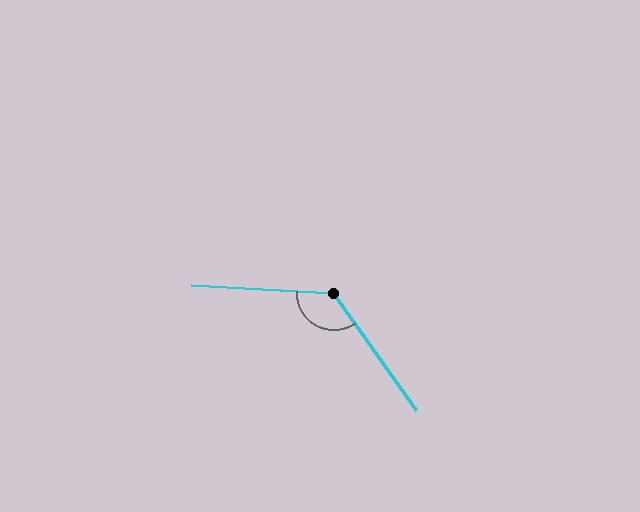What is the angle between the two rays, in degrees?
Approximately 128 degrees.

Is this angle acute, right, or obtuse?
It is obtuse.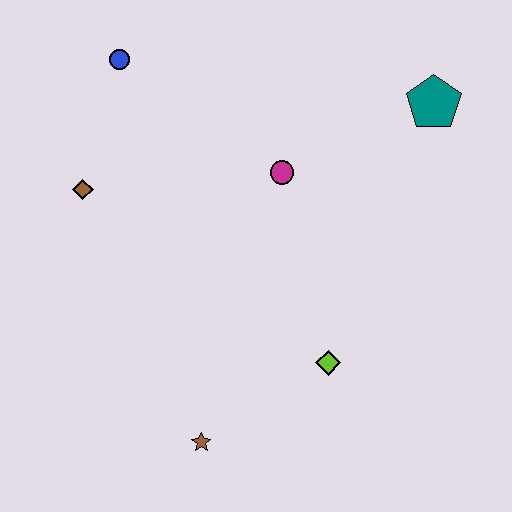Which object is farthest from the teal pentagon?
The brown star is farthest from the teal pentagon.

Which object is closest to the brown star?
The lime diamond is closest to the brown star.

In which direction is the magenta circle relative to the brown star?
The magenta circle is above the brown star.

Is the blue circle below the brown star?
No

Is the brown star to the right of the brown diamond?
Yes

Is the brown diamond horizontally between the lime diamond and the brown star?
No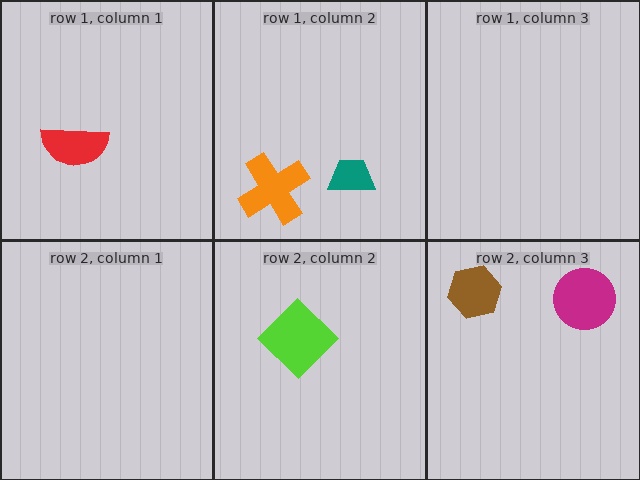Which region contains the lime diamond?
The row 2, column 2 region.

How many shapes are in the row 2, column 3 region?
2.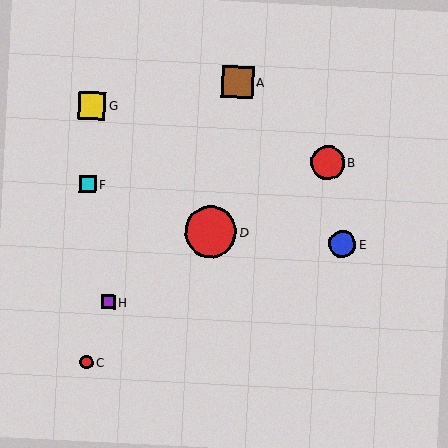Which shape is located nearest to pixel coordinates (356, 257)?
The blue circle (labeled E) at (342, 244) is nearest to that location.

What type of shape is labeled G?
Shape G is a yellow square.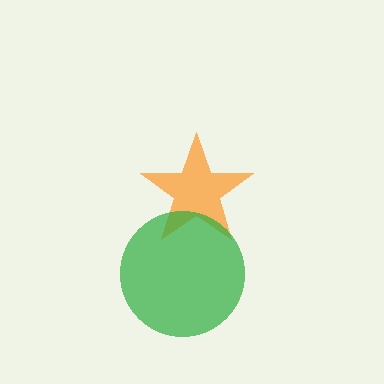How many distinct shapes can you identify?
There are 2 distinct shapes: an orange star, a green circle.